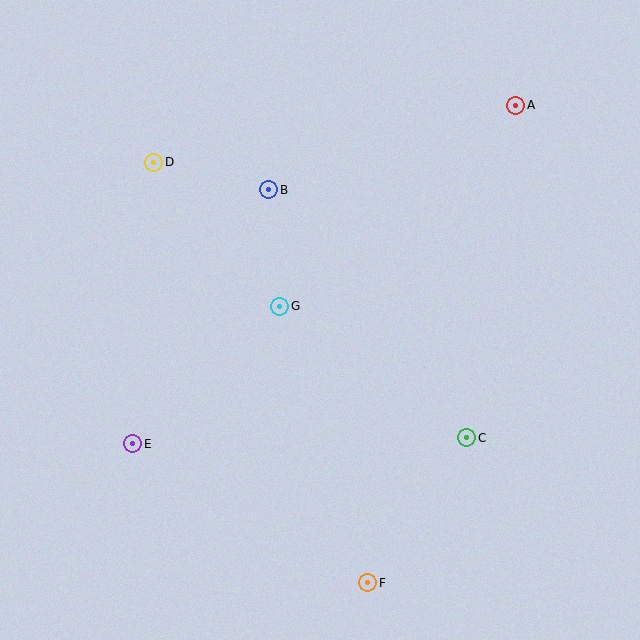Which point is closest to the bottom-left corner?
Point E is closest to the bottom-left corner.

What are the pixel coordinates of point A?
Point A is at (516, 105).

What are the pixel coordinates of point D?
Point D is at (154, 162).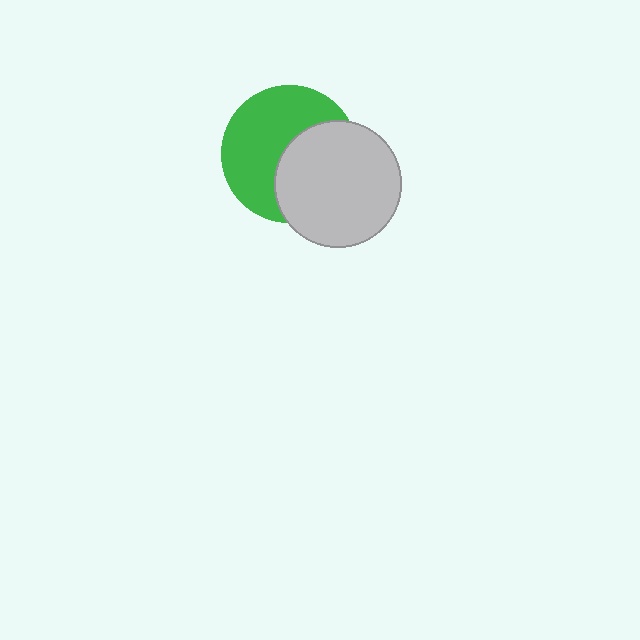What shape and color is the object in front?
The object in front is a light gray circle.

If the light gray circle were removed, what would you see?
You would see the complete green circle.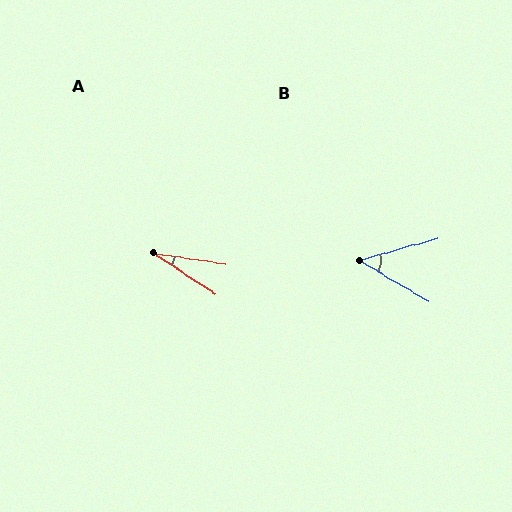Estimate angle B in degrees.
Approximately 46 degrees.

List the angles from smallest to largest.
A (25°), B (46°).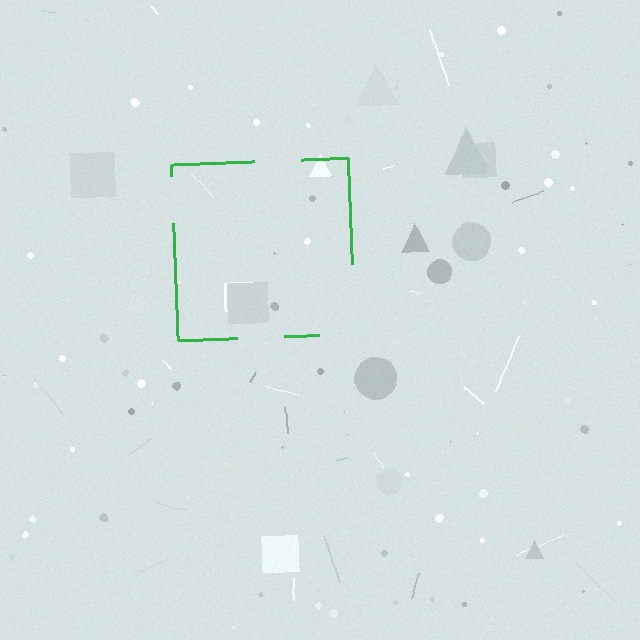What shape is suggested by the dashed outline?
The dashed outline suggests a square.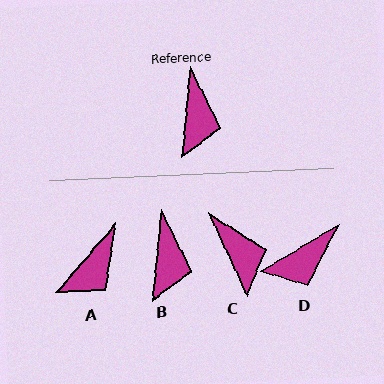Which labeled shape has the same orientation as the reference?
B.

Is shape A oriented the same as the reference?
No, it is off by about 36 degrees.